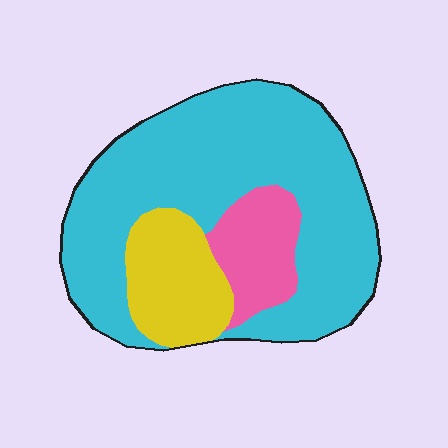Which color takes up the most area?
Cyan, at roughly 70%.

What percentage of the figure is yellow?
Yellow takes up about one sixth (1/6) of the figure.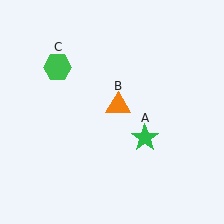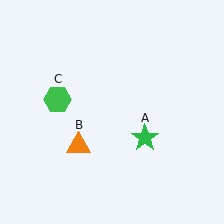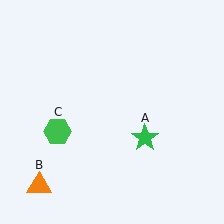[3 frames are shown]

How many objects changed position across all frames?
2 objects changed position: orange triangle (object B), green hexagon (object C).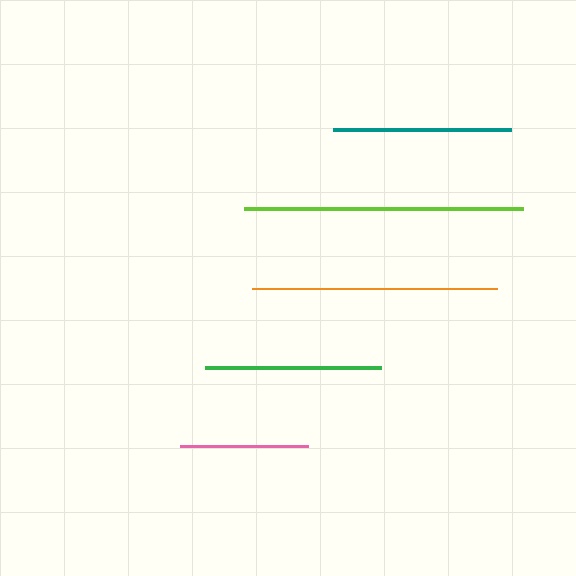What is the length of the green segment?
The green segment is approximately 176 pixels long.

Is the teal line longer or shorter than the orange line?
The orange line is longer than the teal line.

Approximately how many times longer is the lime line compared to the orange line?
The lime line is approximately 1.1 times the length of the orange line.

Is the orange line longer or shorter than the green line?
The orange line is longer than the green line.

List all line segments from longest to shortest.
From longest to shortest: lime, orange, teal, green, pink.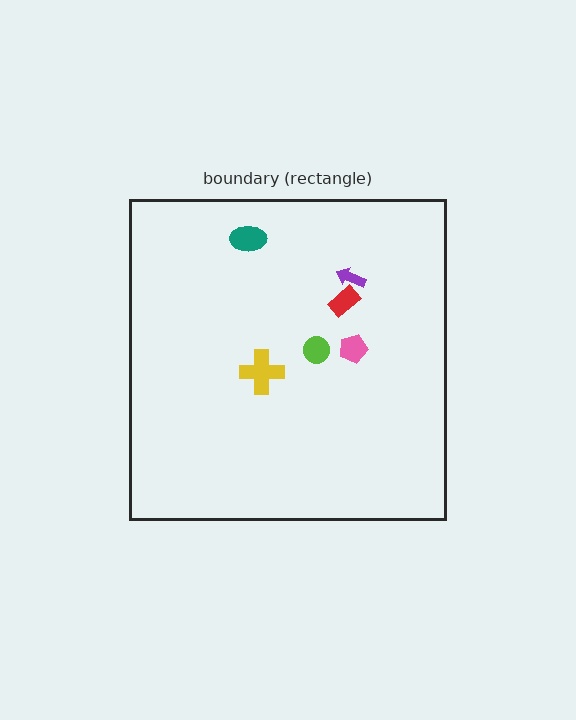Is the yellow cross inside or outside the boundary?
Inside.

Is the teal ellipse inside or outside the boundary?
Inside.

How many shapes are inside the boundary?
6 inside, 0 outside.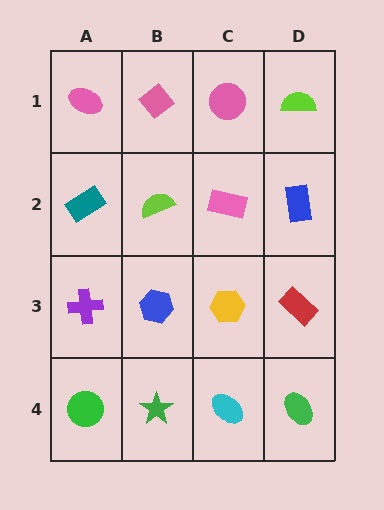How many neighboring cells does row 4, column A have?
2.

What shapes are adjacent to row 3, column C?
A pink rectangle (row 2, column C), a cyan ellipse (row 4, column C), a blue hexagon (row 3, column B), a red rectangle (row 3, column D).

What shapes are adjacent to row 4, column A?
A purple cross (row 3, column A), a green star (row 4, column B).